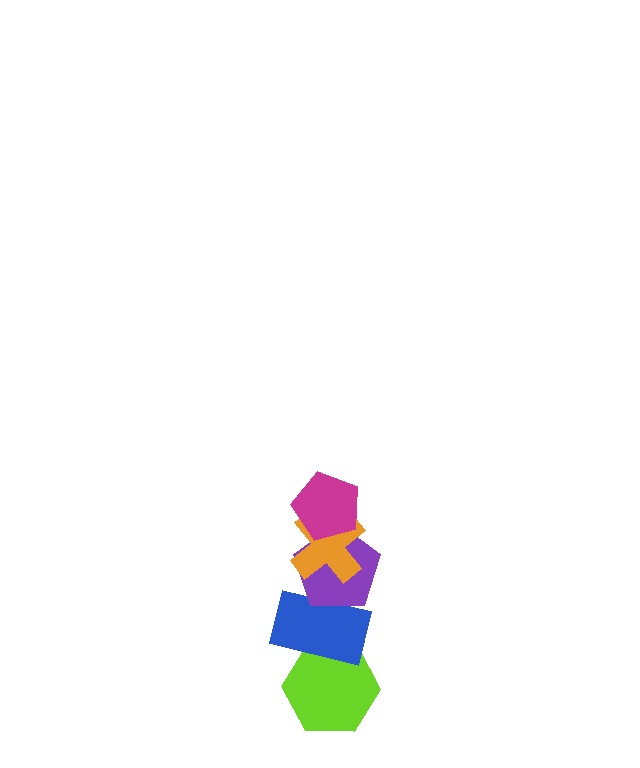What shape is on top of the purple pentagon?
The orange cross is on top of the purple pentagon.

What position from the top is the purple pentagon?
The purple pentagon is 3rd from the top.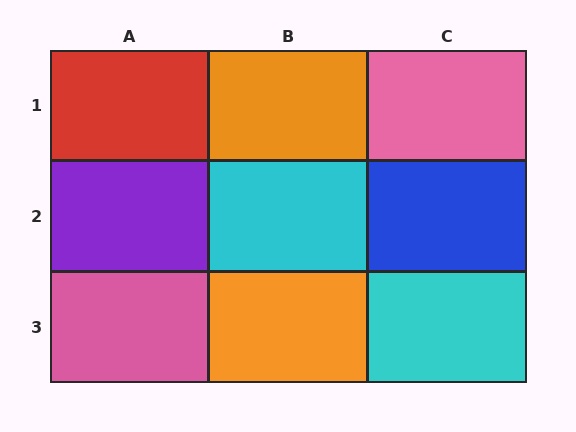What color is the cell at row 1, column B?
Orange.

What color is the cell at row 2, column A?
Purple.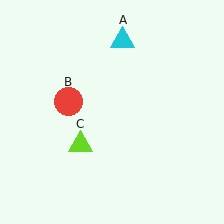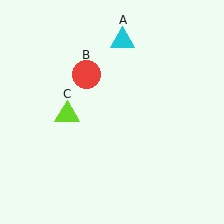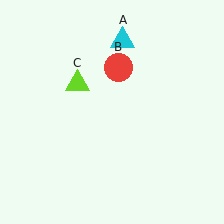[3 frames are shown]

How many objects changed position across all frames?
2 objects changed position: red circle (object B), lime triangle (object C).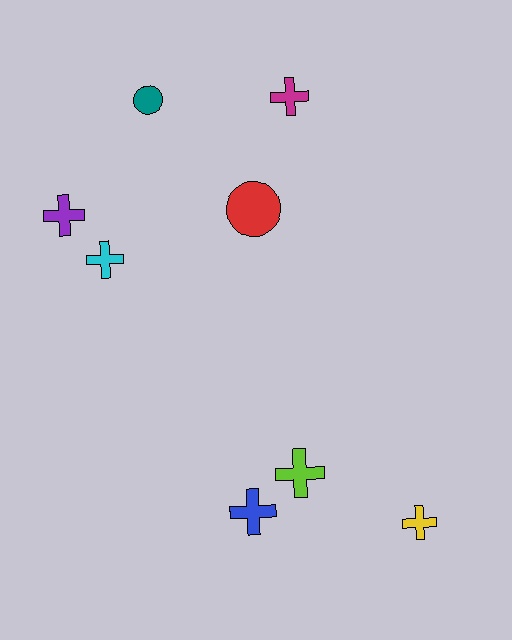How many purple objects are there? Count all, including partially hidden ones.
There is 1 purple object.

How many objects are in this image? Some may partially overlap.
There are 8 objects.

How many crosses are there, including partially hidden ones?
There are 6 crosses.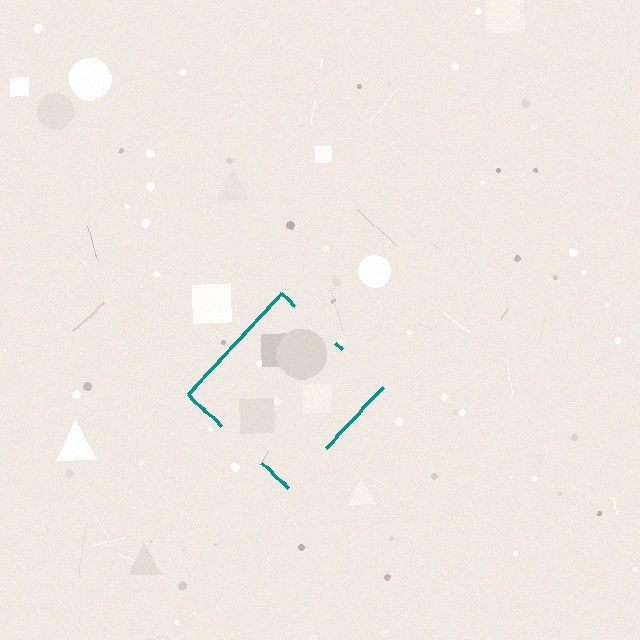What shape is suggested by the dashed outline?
The dashed outline suggests a diamond.